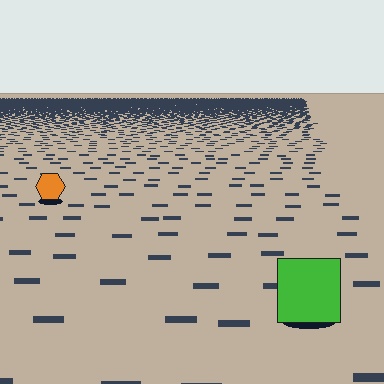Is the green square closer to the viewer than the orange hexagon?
Yes. The green square is closer — you can tell from the texture gradient: the ground texture is coarser near it.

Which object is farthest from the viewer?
The orange hexagon is farthest from the viewer. It appears smaller and the ground texture around it is denser.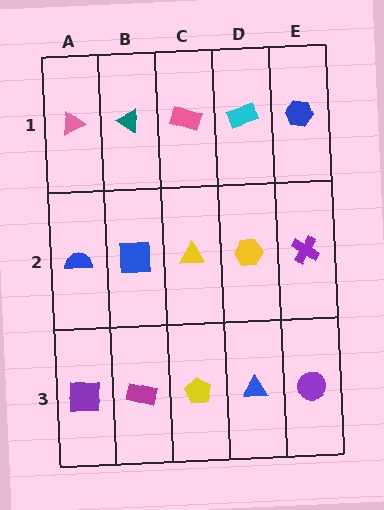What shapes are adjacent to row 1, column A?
A blue semicircle (row 2, column A), a teal triangle (row 1, column B).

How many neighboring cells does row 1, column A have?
2.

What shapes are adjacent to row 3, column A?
A blue semicircle (row 2, column A), a magenta rectangle (row 3, column B).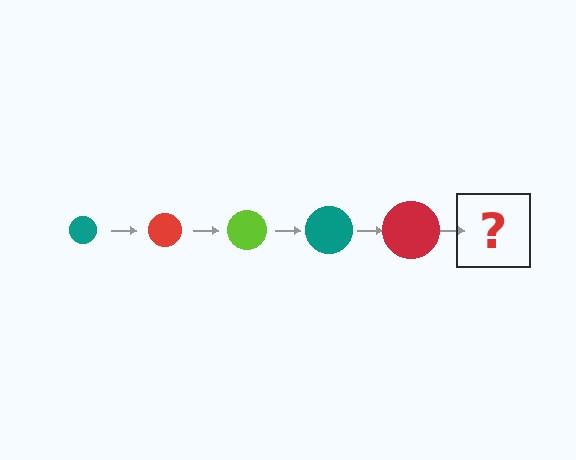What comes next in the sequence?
The next element should be a lime circle, larger than the previous one.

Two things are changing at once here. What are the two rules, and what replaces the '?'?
The two rules are that the circle grows larger each step and the color cycles through teal, red, and lime. The '?' should be a lime circle, larger than the previous one.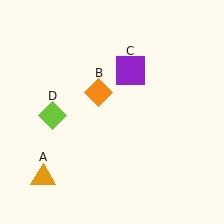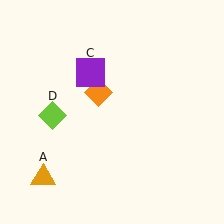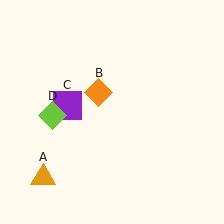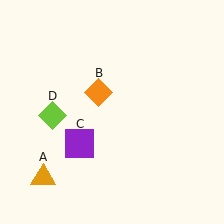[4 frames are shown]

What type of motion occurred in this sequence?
The purple square (object C) rotated counterclockwise around the center of the scene.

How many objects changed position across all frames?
1 object changed position: purple square (object C).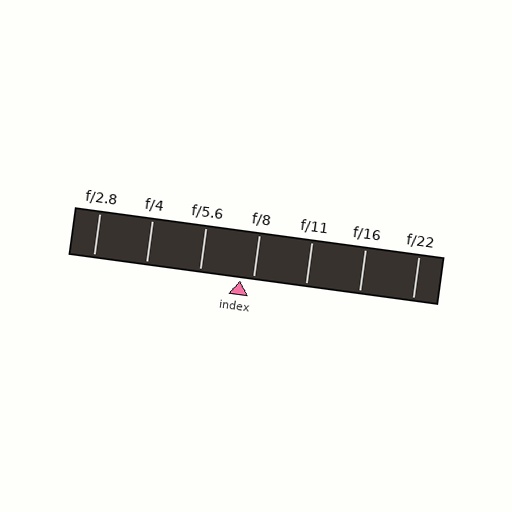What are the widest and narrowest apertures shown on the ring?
The widest aperture shown is f/2.8 and the narrowest is f/22.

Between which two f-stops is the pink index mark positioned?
The index mark is between f/5.6 and f/8.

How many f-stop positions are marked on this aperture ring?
There are 7 f-stop positions marked.